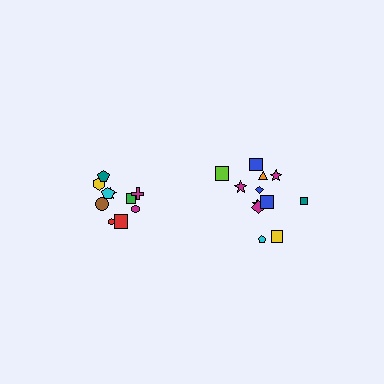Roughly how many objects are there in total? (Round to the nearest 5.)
Roughly 20 objects in total.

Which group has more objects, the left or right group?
The right group.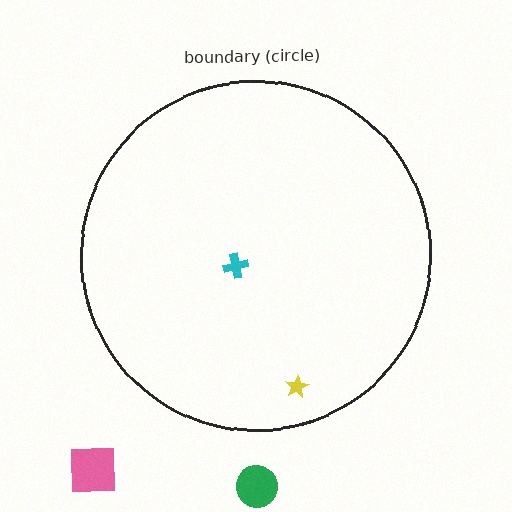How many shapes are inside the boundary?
2 inside, 2 outside.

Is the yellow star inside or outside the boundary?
Inside.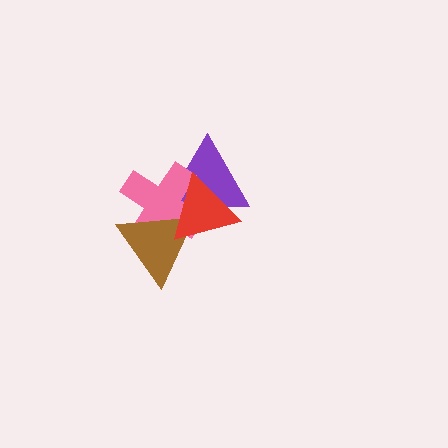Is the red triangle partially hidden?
No, no other shape covers it.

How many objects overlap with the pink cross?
3 objects overlap with the pink cross.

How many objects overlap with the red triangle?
3 objects overlap with the red triangle.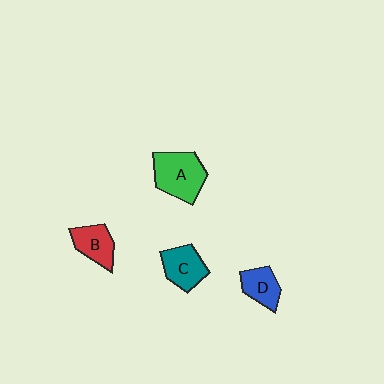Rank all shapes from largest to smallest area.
From largest to smallest: A (green), C (teal), B (red), D (blue).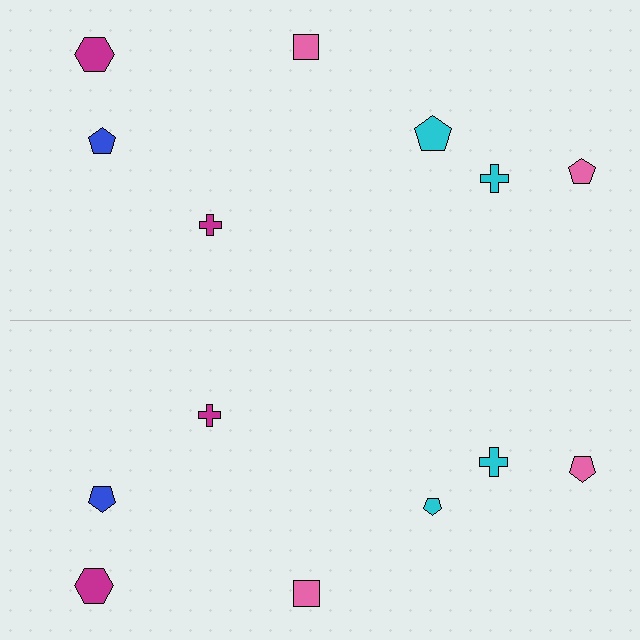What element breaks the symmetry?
The cyan pentagon on the bottom side has a different size than its mirror counterpart.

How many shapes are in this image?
There are 14 shapes in this image.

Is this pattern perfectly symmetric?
No, the pattern is not perfectly symmetric. The cyan pentagon on the bottom side has a different size than its mirror counterpart.